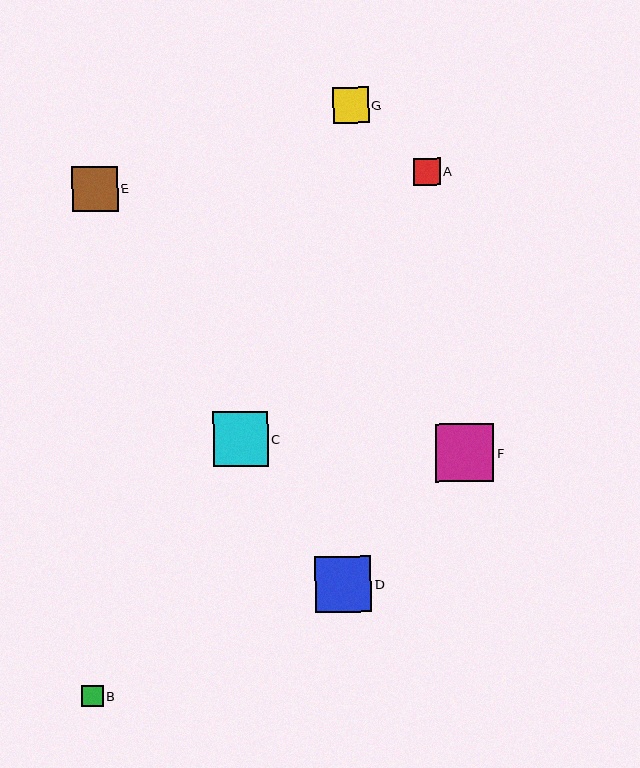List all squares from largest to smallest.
From largest to smallest: F, D, C, E, G, A, B.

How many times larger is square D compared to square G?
Square D is approximately 1.5 times the size of square G.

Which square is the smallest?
Square B is the smallest with a size of approximately 21 pixels.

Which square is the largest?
Square F is the largest with a size of approximately 58 pixels.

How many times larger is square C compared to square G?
Square C is approximately 1.5 times the size of square G.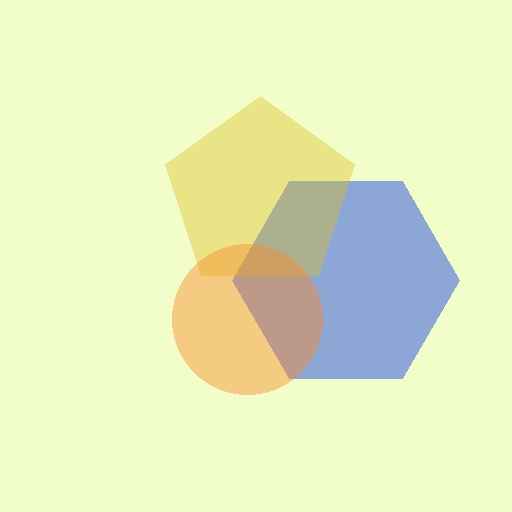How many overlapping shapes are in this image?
There are 3 overlapping shapes in the image.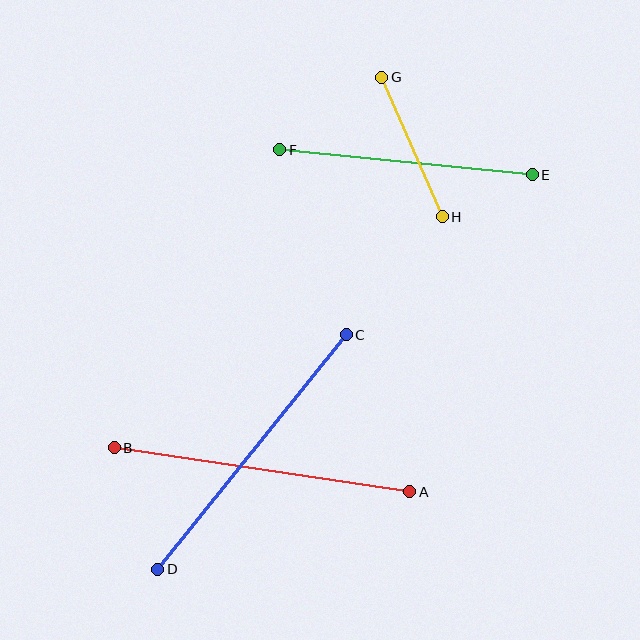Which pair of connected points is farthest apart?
Points C and D are farthest apart.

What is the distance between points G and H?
The distance is approximately 152 pixels.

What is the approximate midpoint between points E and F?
The midpoint is at approximately (406, 162) pixels.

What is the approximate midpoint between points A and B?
The midpoint is at approximately (262, 470) pixels.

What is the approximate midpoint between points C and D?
The midpoint is at approximately (252, 452) pixels.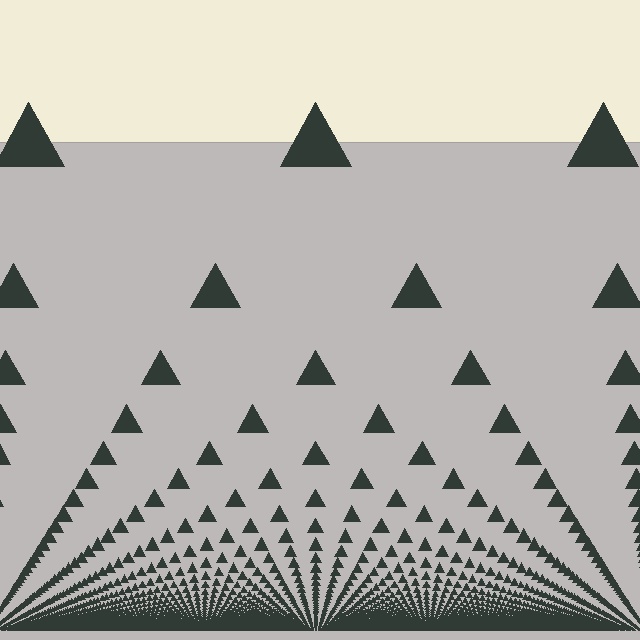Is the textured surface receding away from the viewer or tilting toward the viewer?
The surface appears to tilt toward the viewer. Texture elements get larger and sparser toward the top.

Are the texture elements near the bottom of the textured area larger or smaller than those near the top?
Smaller. The gradient is inverted — elements near the bottom are smaller and denser.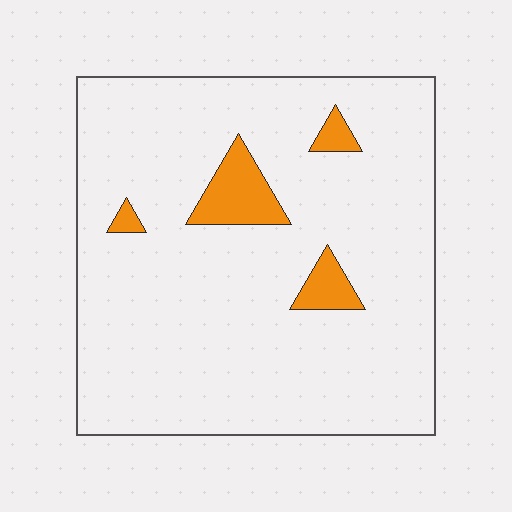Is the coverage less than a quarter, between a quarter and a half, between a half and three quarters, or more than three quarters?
Less than a quarter.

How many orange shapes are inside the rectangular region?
4.